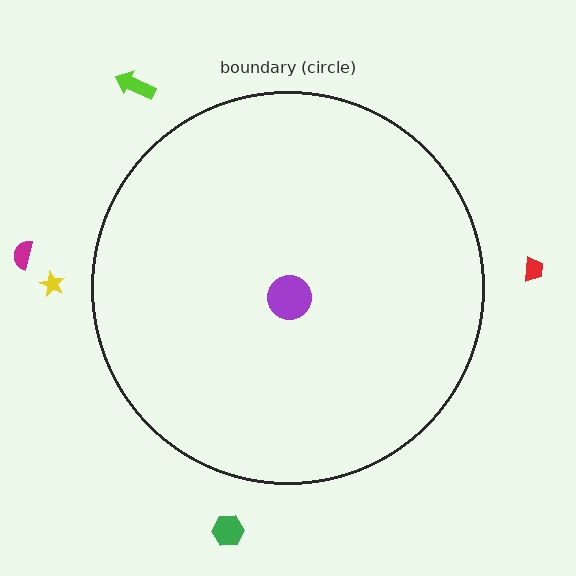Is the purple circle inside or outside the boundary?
Inside.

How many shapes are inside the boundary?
1 inside, 5 outside.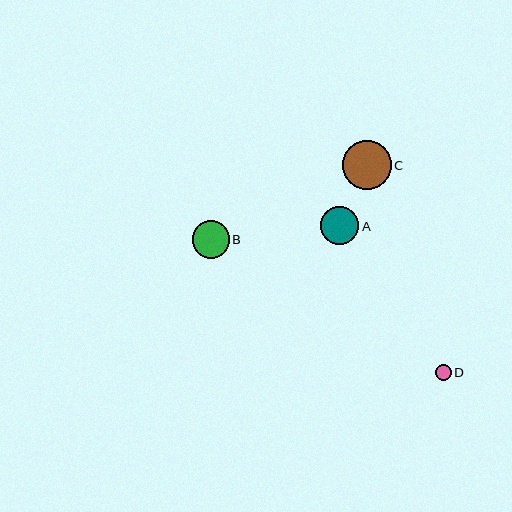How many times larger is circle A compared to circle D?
Circle A is approximately 2.4 times the size of circle D.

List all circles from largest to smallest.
From largest to smallest: C, A, B, D.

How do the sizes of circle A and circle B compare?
Circle A and circle B are approximately the same size.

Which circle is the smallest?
Circle D is the smallest with a size of approximately 16 pixels.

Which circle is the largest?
Circle C is the largest with a size of approximately 49 pixels.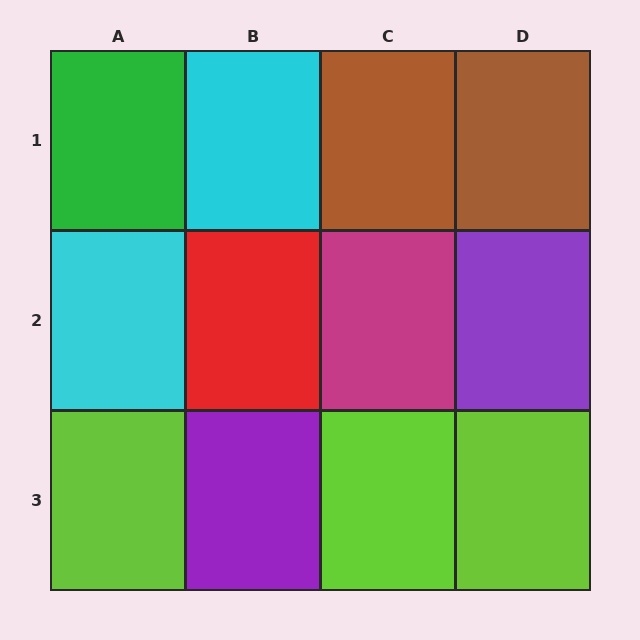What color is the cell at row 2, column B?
Red.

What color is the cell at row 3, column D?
Lime.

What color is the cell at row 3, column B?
Purple.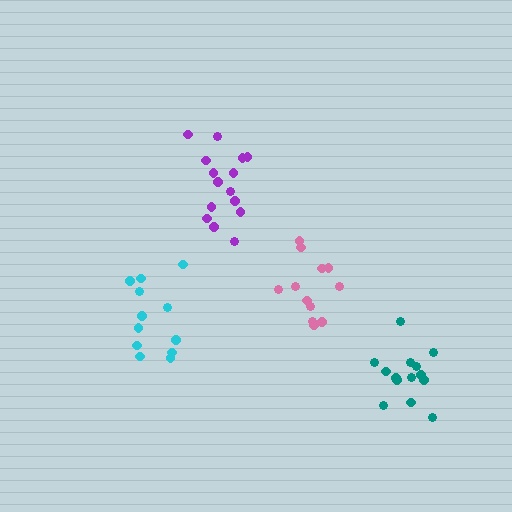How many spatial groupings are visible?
There are 4 spatial groupings.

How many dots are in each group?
Group 1: 14 dots, Group 2: 12 dots, Group 3: 15 dots, Group 4: 12 dots (53 total).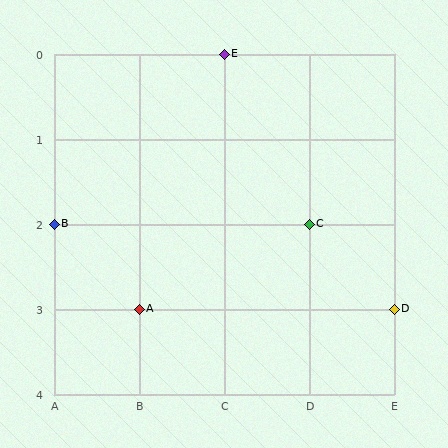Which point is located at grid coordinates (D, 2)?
Point C is at (D, 2).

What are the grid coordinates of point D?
Point D is at grid coordinates (E, 3).